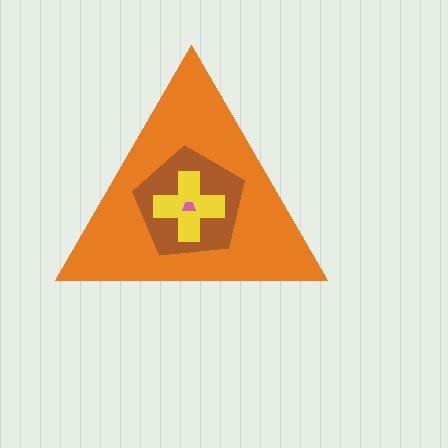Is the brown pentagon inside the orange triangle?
Yes.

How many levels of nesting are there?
4.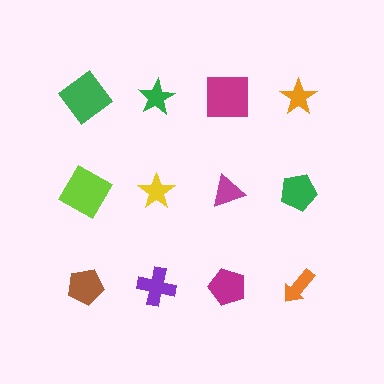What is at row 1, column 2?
A green star.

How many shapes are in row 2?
4 shapes.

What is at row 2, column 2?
A yellow star.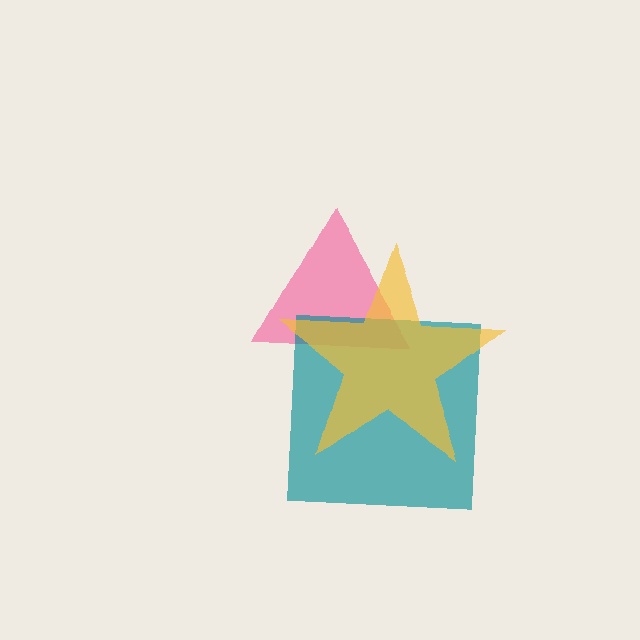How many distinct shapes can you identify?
There are 3 distinct shapes: a pink triangle, a teal square, a yellow star.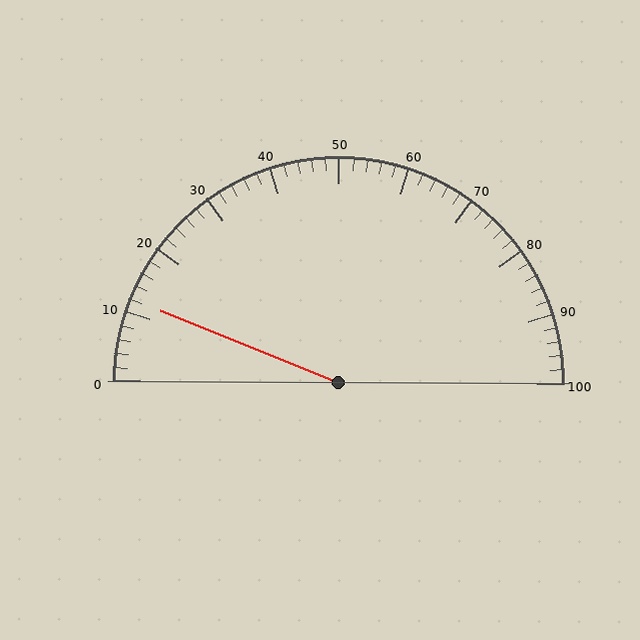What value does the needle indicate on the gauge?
The needle indicates approximately 12.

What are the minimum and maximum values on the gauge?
The gauge ranges from 0 to 100.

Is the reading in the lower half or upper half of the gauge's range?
The reading is in the lower half of the range (0 to 100).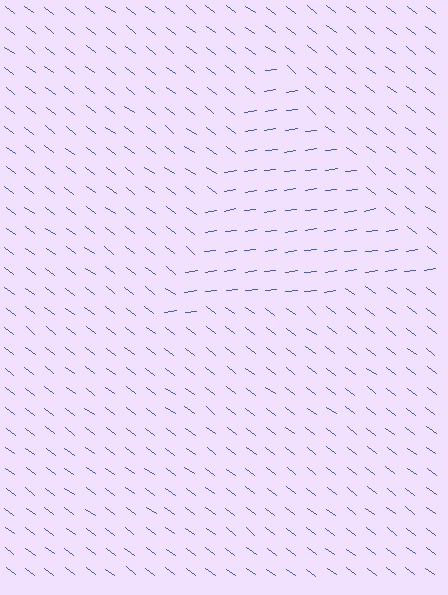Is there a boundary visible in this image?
Yes, there is a texture boundary formed by a change in line orientation.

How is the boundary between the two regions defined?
The boundary is defined purely by a change in line orientation (approximately 45 degrees difference). All lines are the same color and thickness.